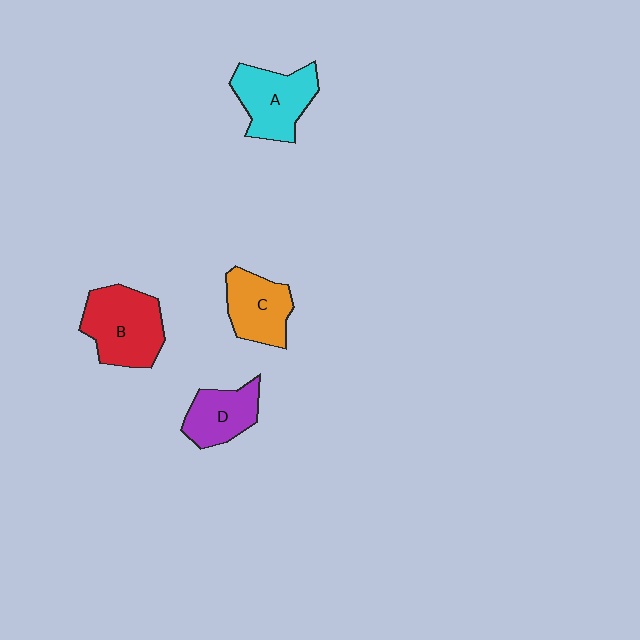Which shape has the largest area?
Shape B (red).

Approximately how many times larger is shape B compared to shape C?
Approximately 1.4 times.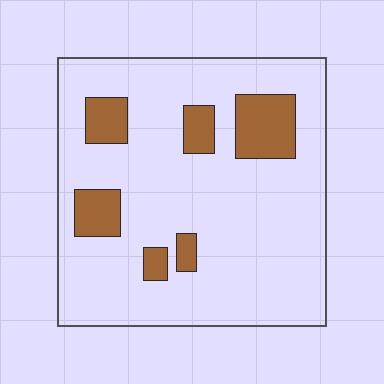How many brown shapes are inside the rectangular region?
6.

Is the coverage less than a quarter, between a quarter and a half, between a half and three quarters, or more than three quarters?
Less than a quarter.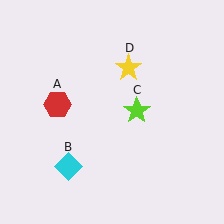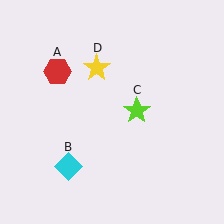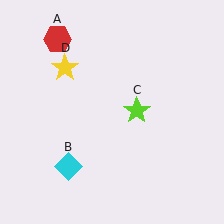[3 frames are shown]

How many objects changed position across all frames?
2 objects changed position: red hexagon (object A), yellow star (object D).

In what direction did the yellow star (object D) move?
The yellow star (object D) moved left.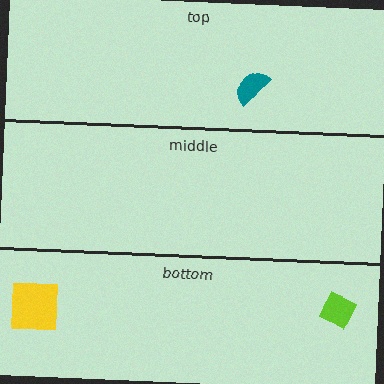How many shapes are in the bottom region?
2.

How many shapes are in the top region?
1.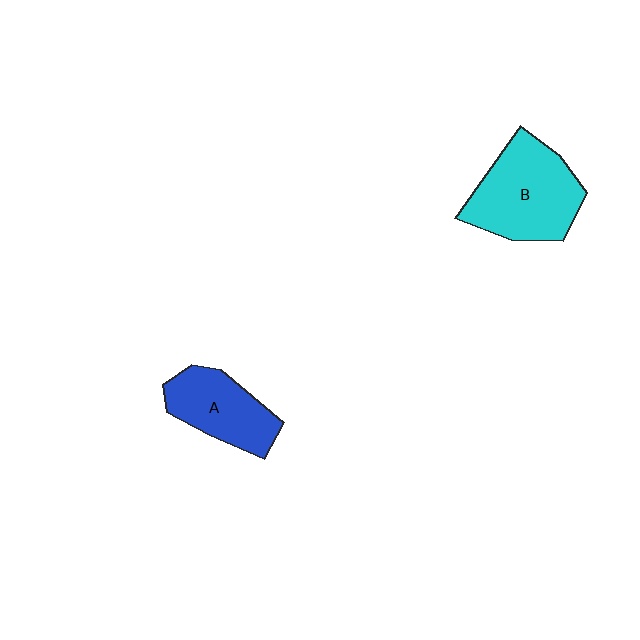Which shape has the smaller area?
Shape A (blue).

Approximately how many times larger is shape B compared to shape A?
Approximately 1.4 times.